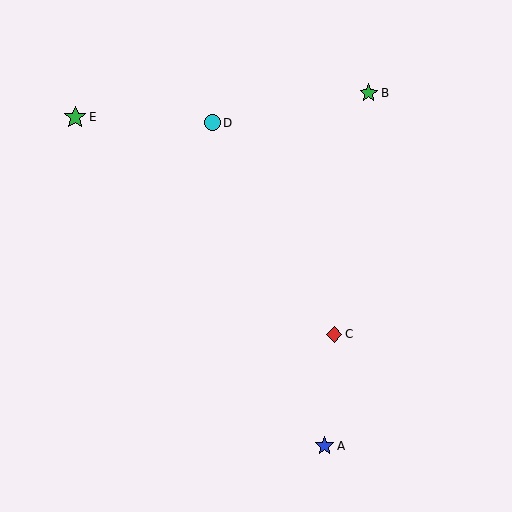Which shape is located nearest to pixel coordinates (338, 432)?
The blue star (labeled A) at (324, 446) is nearest to that location.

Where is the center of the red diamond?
The center of the red diamond is at (334, 334).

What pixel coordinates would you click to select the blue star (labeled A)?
Click at (324, 446) to select the blue star A.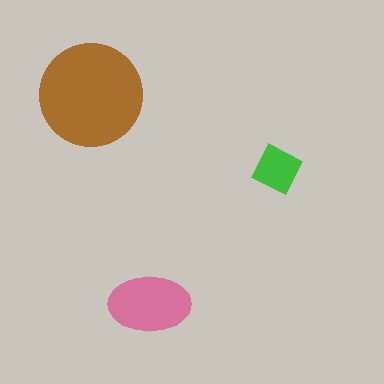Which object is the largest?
The brown circle.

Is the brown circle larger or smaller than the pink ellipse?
Larger.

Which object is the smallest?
The green diamond.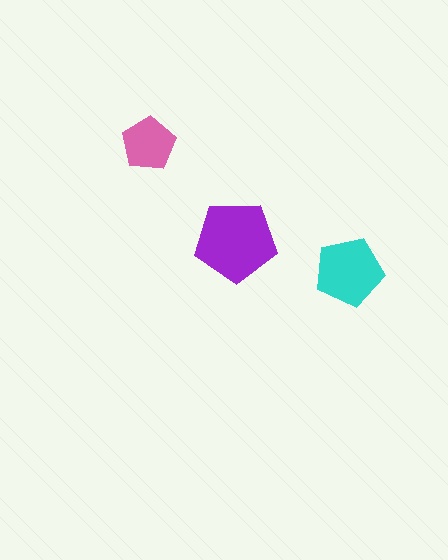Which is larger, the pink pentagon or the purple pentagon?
The purple one.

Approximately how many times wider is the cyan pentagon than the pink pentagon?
About 1.5 times wider.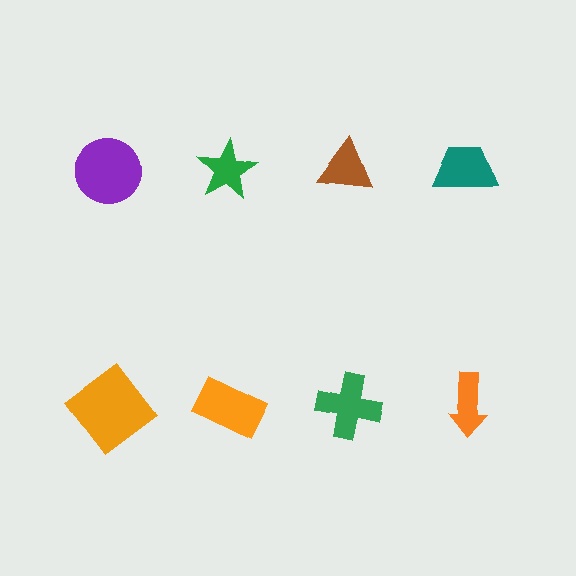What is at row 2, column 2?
An orange rectangle.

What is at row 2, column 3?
A green cross.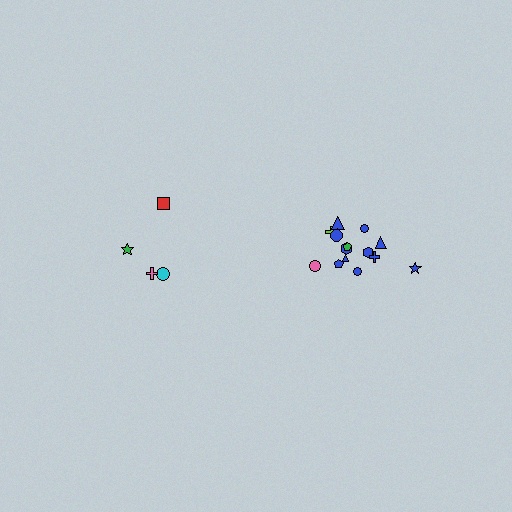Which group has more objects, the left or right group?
The right group.